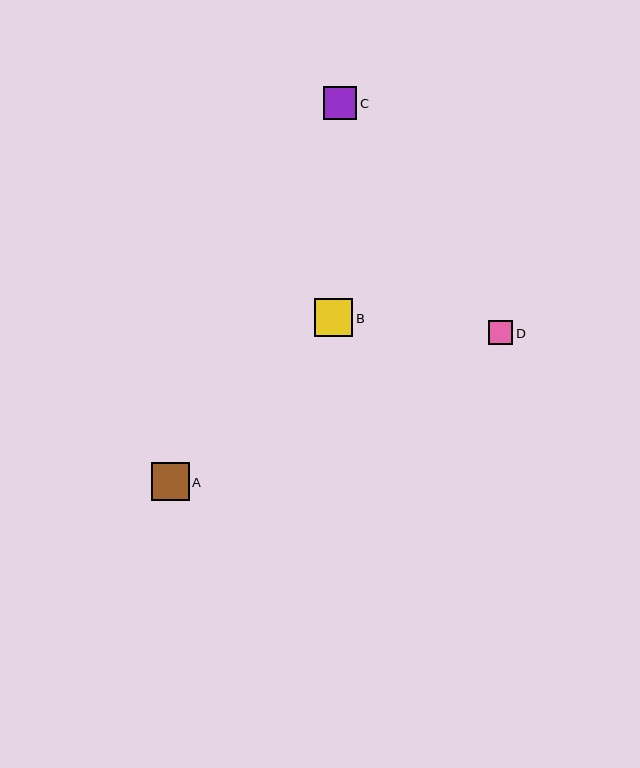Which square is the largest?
Square B is the largest with a size of approximately 39 pixels.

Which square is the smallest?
Square D is the smallest with a size of approximately 24 pixels.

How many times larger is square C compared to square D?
Square C is approximately 1.4 times the size of square D.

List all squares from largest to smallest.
From largest to smallest: B, A, C, D.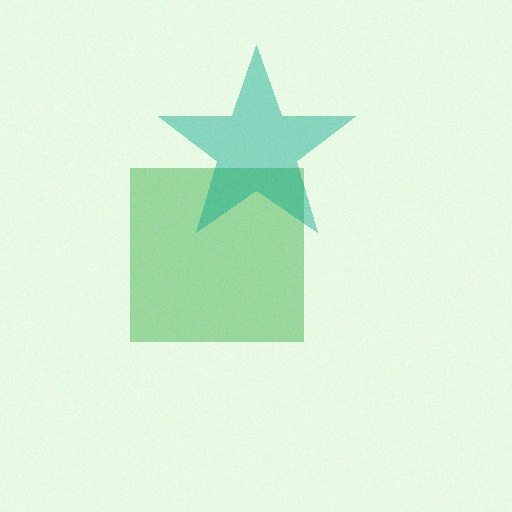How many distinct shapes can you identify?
There are 2 distinct shapes: a green square, a teal star.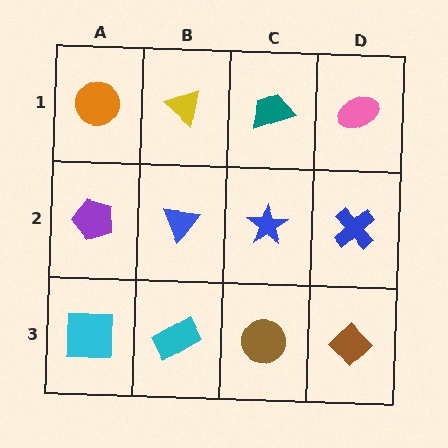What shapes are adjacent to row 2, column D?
A pink ellipse (row 1, column D), a brown diamond (row 3, column D), a blue star (row 2, column C).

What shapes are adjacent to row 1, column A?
A purple pentagon (row 2, column A), a yellow triangle (row 1, column B).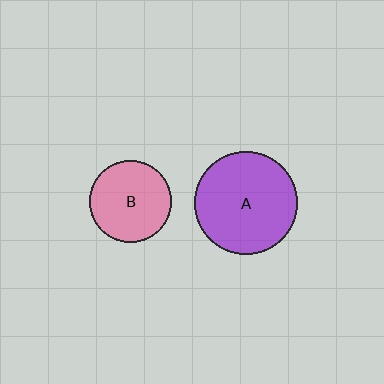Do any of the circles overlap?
No, none of the circles overlap.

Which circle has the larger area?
Circle A (purple).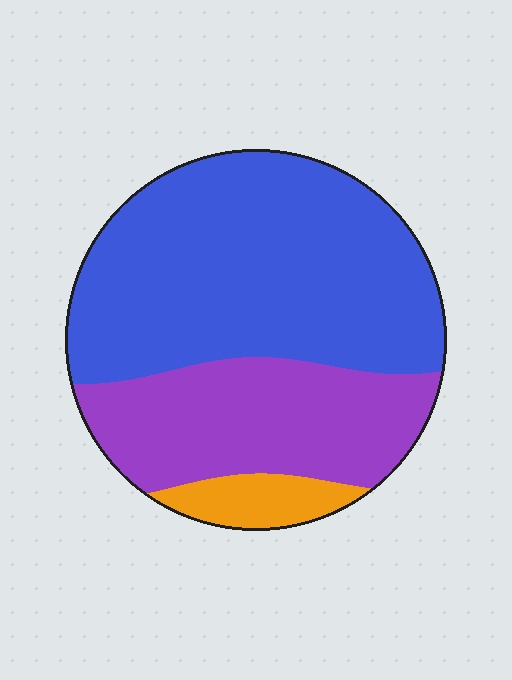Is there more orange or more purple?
Purple.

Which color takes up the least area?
Orange, at roughly 10%.